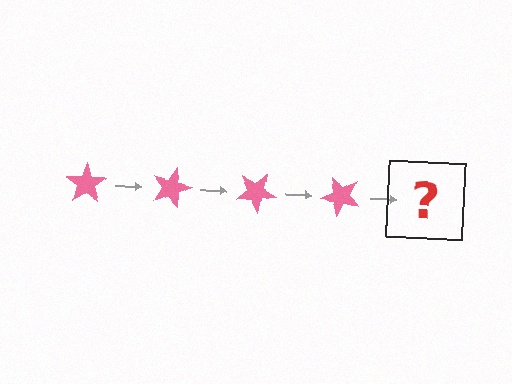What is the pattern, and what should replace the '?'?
The pattern is that the star rotates 15 degrees each step. The '?' should be a pink star rotated 60 degrees.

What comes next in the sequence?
The next element should be a pink star rotated 60 degrees.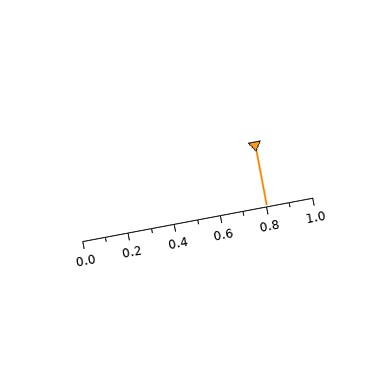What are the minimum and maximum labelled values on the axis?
The axis runs from 0.0 to 1.0.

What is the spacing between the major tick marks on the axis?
The major ticks are spaced 0.2 apart.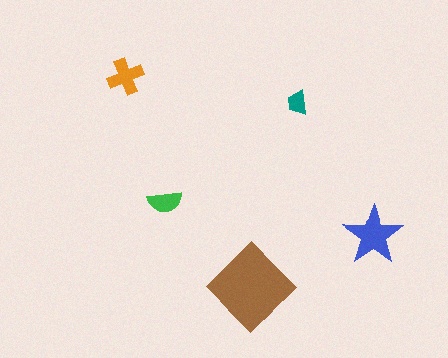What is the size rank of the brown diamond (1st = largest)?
1st.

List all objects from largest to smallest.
The brown diamond, the blue star, the orange cross, the green semicircle, the teal trapezoid.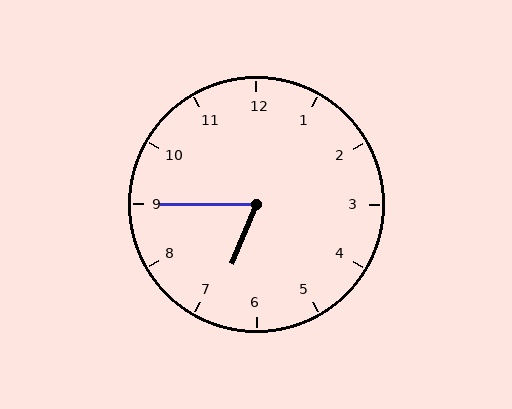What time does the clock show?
6:45.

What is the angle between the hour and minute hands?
Approximately 68 degrees.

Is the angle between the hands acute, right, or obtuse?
It is acute.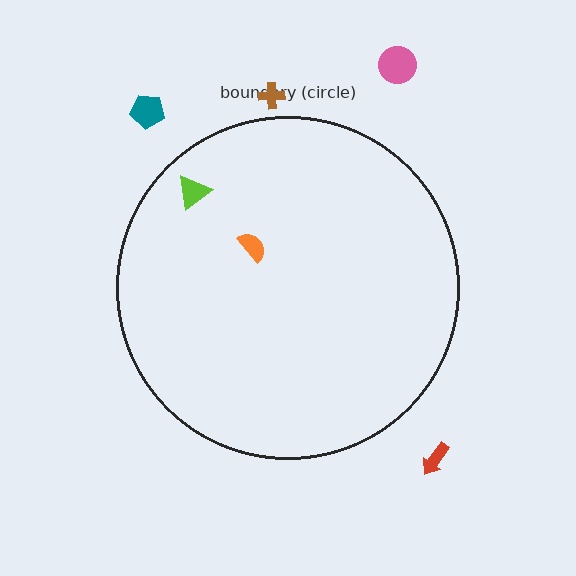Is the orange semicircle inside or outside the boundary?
Inside.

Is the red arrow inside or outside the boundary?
Outside.